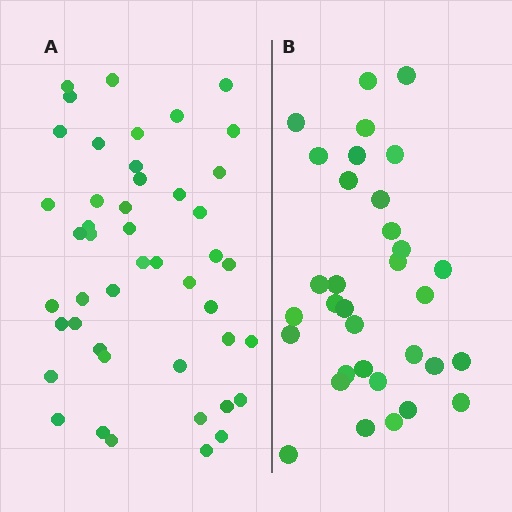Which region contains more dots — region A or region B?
Region A (the left region) has more dots.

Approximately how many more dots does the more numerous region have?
Region A has approximately 15 more dots than region B.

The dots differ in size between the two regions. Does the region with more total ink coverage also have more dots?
No. Region B has more total ink coverage because its dots are larger, but region A actually contains more individual dots. Total area can be misleading — the number of items is what matters here.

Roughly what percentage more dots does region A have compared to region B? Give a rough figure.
About 40% more.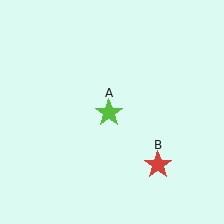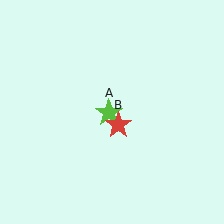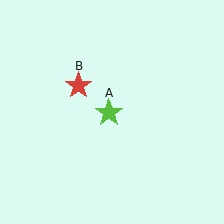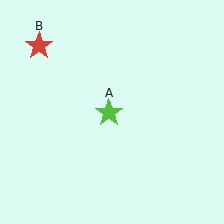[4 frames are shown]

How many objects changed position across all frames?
1 object changed position: red star (object B).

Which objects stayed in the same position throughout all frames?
Lime star (object A) remained stationary.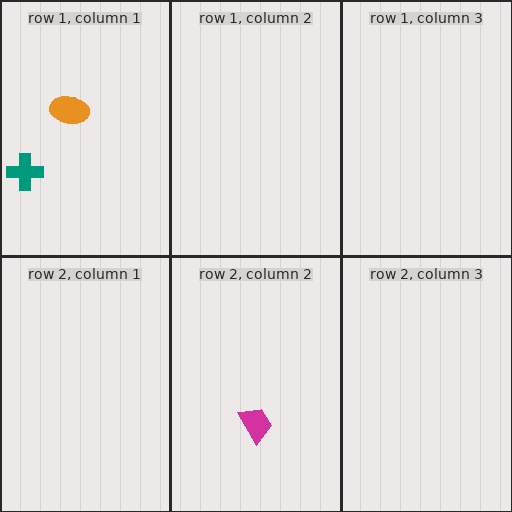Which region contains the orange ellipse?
The row 1, column 1 region.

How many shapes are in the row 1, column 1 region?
2.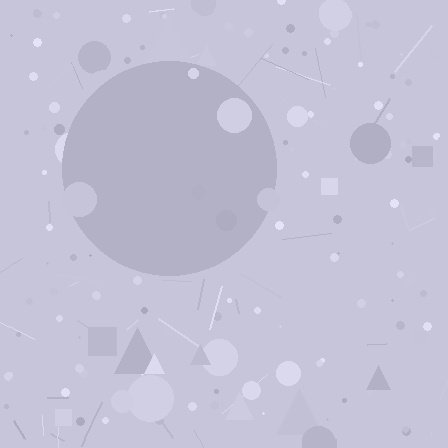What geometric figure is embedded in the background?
A circle is embedded in the background.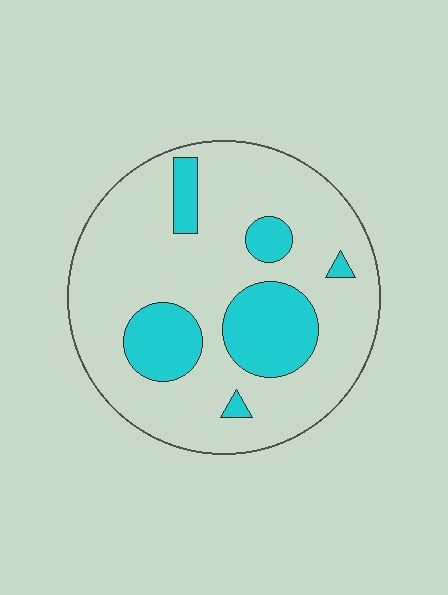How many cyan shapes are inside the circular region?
6.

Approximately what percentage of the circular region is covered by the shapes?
Approximately 20%.